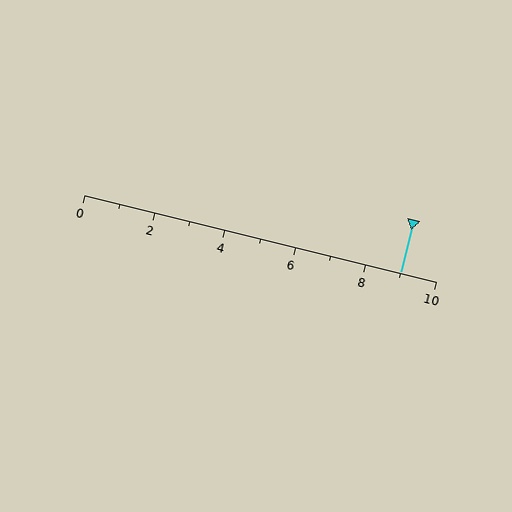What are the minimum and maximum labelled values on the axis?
The axis runs from 0 to 10.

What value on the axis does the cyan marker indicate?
The marker indicates approximately 9.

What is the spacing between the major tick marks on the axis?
The major ticks are spaced 2 apart.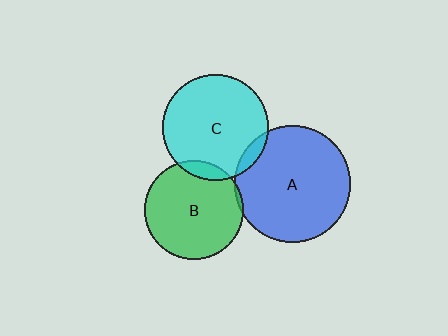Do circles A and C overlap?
Yes.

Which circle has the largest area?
Circle A (blue).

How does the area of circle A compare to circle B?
Approximately 1.4 times.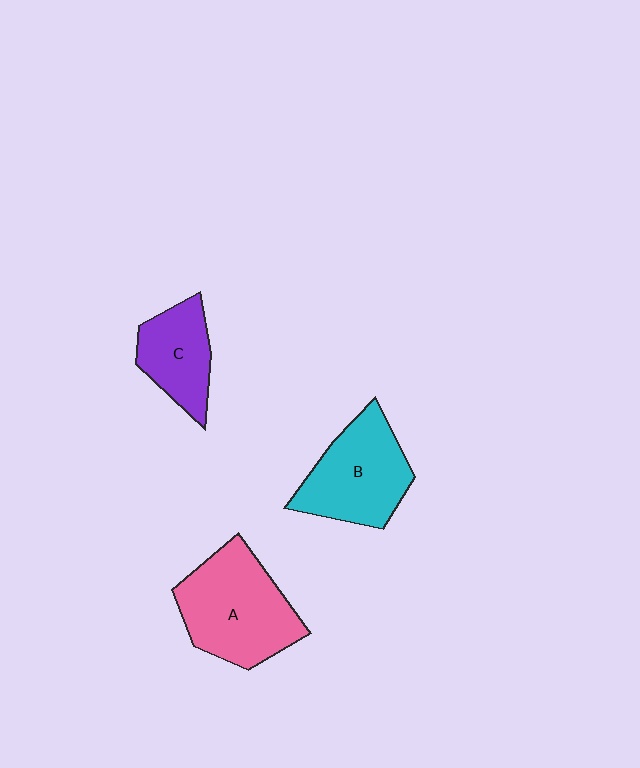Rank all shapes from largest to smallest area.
From largest to smallest: A (pink), B (cyan), C (purple).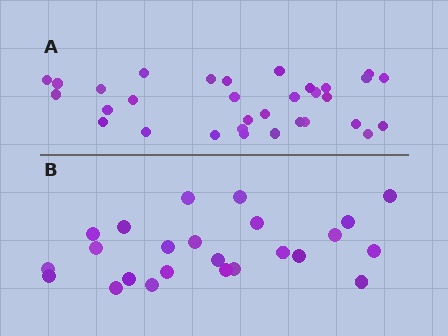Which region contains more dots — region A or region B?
Region A (the top region) has more dots.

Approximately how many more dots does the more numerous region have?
Region A has roughly 8 or so more dots than region B.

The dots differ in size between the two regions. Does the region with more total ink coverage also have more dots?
No. Region B has more total ink coverage because its dots are larger, but region A actually contains more individual dots. Total area can be misleading — the number of items is what matters here.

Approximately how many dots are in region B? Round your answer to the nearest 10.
About 20 dots. (The exact count is 24, which rounds to 20.)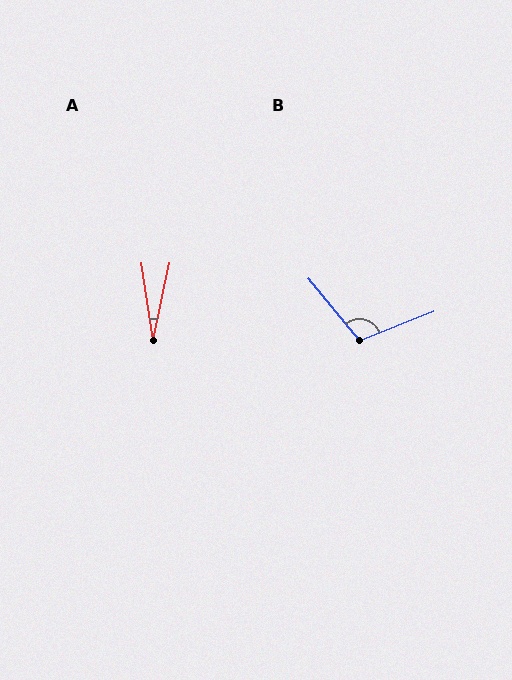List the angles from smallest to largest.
A (20°), B (108°).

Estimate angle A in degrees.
Approximately 20 degrees.